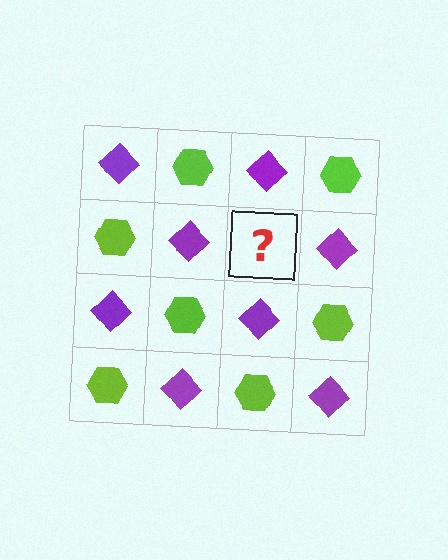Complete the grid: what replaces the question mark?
The question mark should be replaced with a lime hexagon.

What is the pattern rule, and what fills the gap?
The rule is that it alternates purple diamond and lime hexagon in a checkerboard pattern. The gap should be filled with a lime hexagon.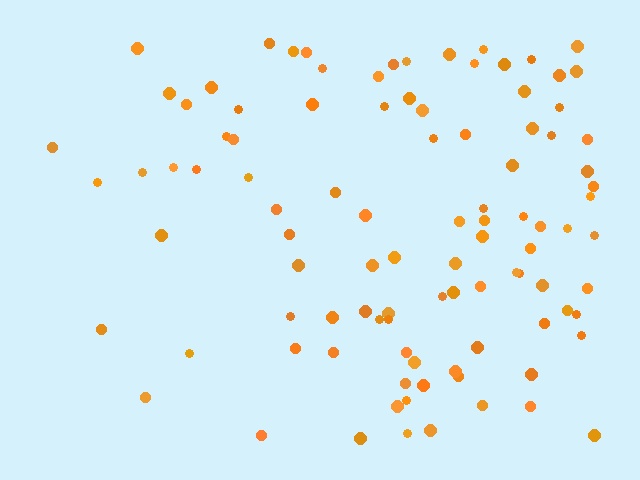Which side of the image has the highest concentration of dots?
The right.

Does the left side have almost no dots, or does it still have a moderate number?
Still a moderate number, just noticeably fewer than the right.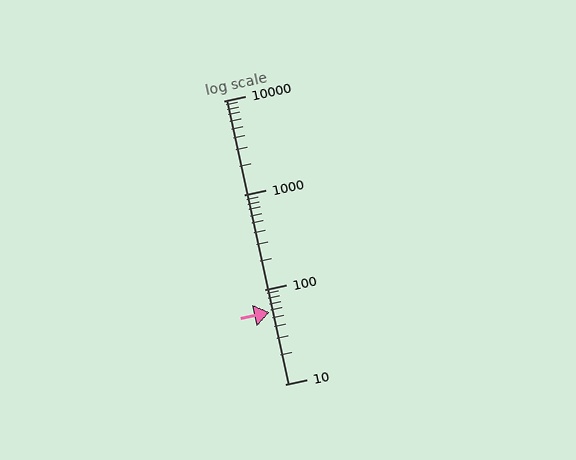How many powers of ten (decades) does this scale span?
The scale spans 3 decades, from 10 to 10000.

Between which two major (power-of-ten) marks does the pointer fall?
The pointer is between 10 and 100.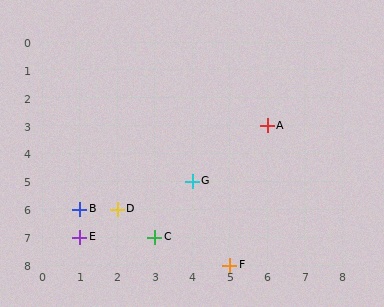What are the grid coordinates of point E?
Point E is at grid coordinates (1, 7).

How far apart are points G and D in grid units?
Points G and D are 2 columns and 1 row apart (about 2.2 grid units diagonally).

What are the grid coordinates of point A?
Point A is at grid coordinates (6, 3).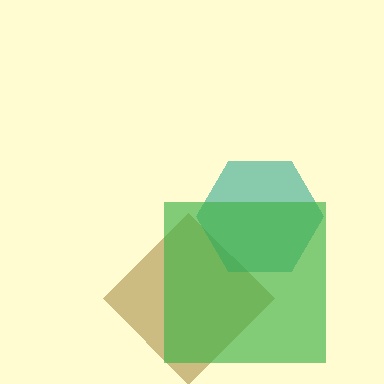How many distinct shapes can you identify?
There are 3 distinct shapes: a brown diamond, a teal hexagon, a green square.